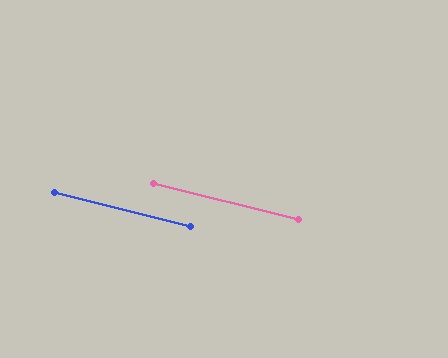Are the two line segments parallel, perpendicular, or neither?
Parallel — their directions differ by only 0.2°.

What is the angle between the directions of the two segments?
Approximately 0 degrees.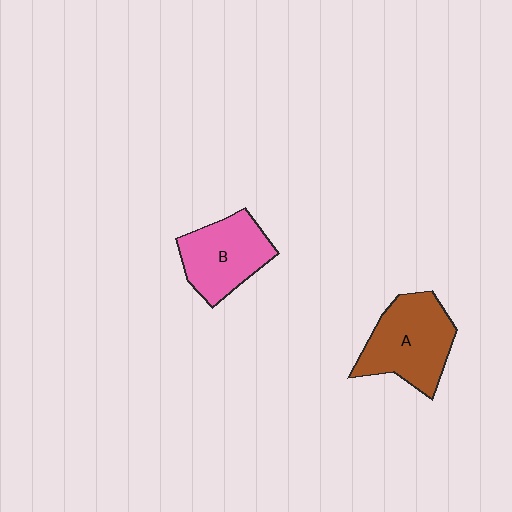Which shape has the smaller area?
Shape B (pink).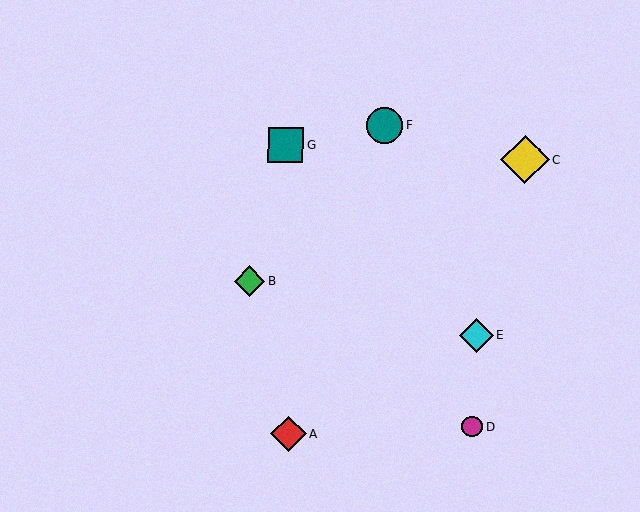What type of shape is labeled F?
Shape F is a teal circle.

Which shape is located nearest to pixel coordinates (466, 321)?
The cyan diamond (labeled E) at (476, 335) is nearest to that location.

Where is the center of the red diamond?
The center of the red diamond is at (289, 434).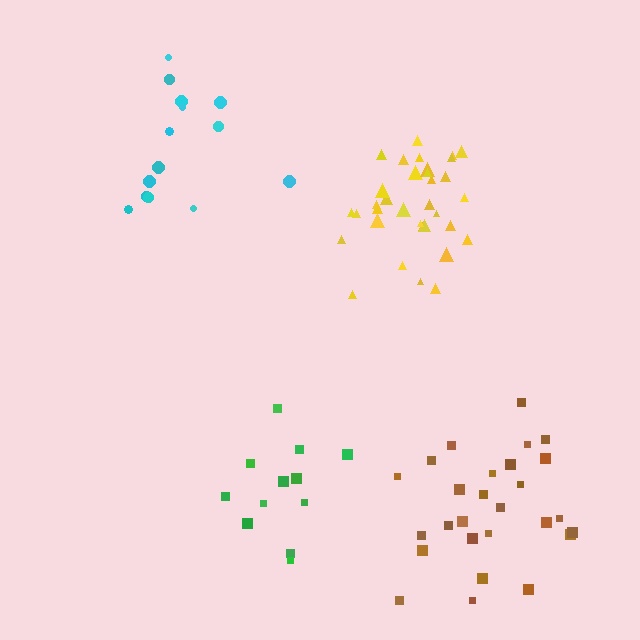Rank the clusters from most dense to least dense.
yellow, brown, cyan, green.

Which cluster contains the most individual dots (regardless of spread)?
Yellow (34).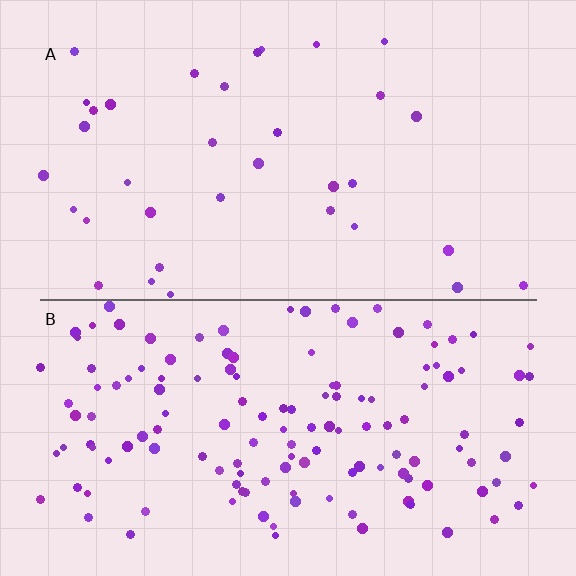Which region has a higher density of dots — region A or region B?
B (the bottom).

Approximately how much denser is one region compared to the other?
Approximately 4.1× — region B over region A.